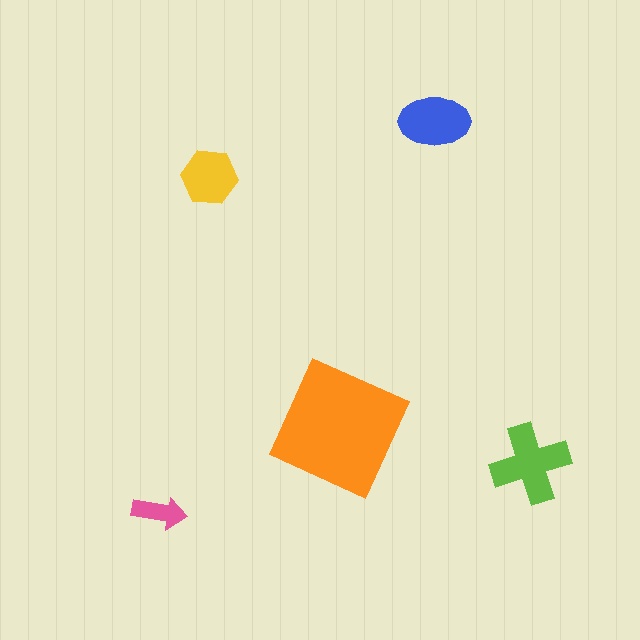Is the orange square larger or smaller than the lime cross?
Larger.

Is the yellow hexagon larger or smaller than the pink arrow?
Larger.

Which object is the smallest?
The pink arrow.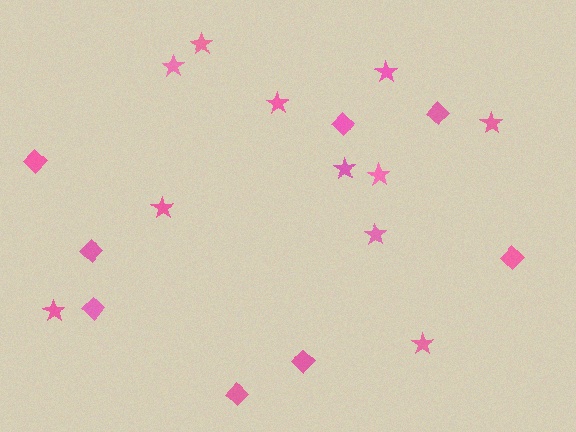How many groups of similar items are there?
There are 2 groups: one group of diamonds (8) and one group of stars (11).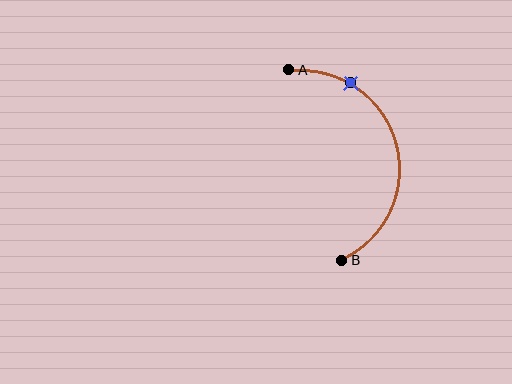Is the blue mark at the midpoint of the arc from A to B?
No. The blue mark lies on the arc but is closer to endpoint A. The arc midpoint would be at the point on the curve equidistant along the arc from both A and B.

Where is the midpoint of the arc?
The arc midpoint is the point on the curve farthest from the straight line joining A and B. It sits to the right of that line.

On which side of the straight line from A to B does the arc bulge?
The arc bulges to the right of the straight line connecting A and B.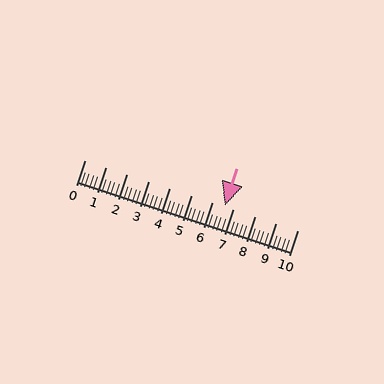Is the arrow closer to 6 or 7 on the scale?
The arrow is closer to 7.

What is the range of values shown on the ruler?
The ruler shows values from 0 to 10.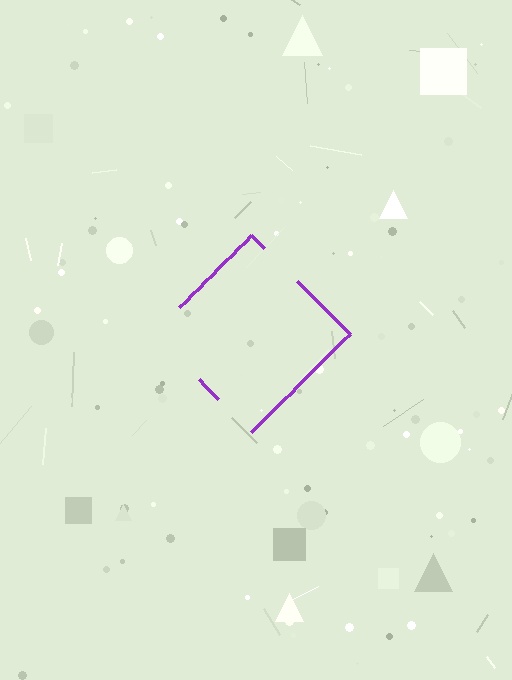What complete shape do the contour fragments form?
The contour fragments form a diamond.